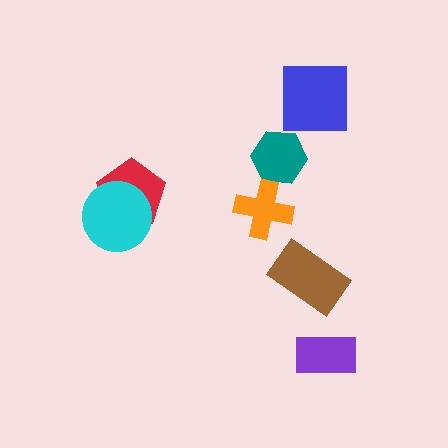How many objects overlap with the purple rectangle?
0 objects overlap with the purple rectangle.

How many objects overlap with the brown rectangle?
0 objects overlap with the brown rectangle.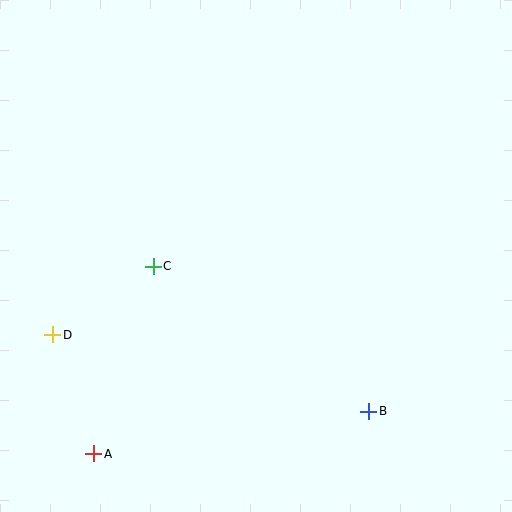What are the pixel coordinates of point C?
Point C is at (153, 266).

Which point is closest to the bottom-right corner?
Point B is closest to the bottom-right corner.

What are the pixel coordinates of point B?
Point B is at (369, 411).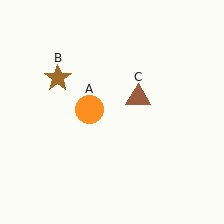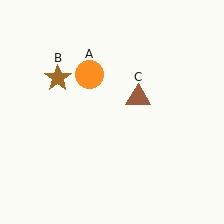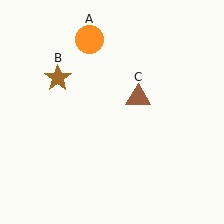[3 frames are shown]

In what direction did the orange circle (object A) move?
The orange circle (object A) moved up.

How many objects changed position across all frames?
1 object changed position: orange circle (object A).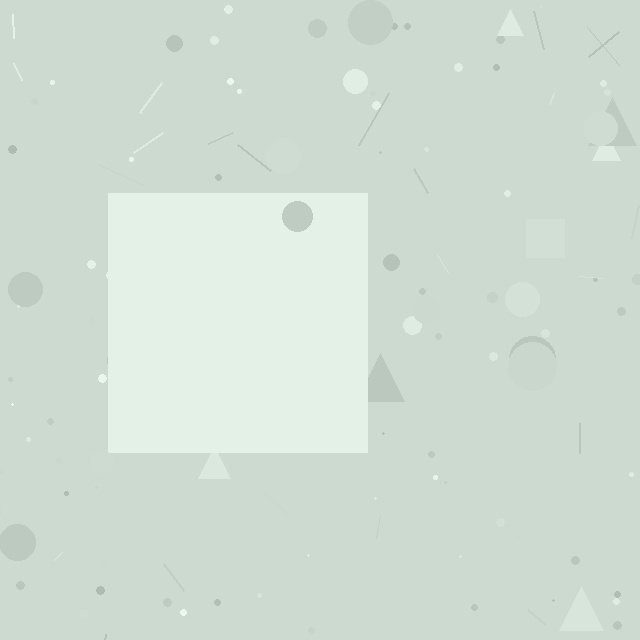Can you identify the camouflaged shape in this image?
The camouflaged shape is a square.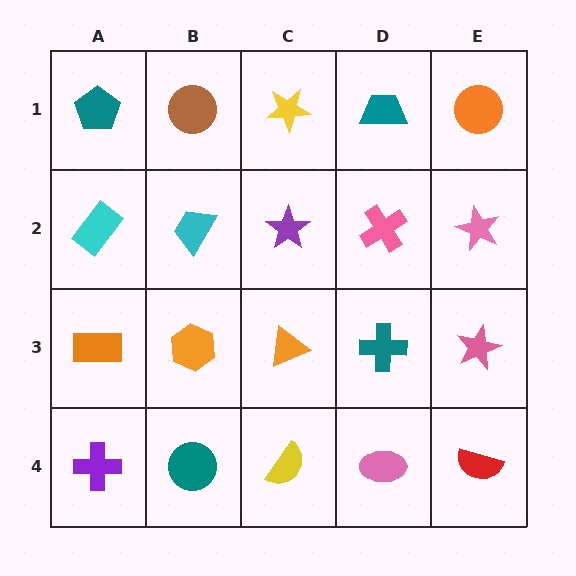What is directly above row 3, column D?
A pink cross.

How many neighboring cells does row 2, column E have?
3.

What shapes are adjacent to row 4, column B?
An orange hexagon (row 3, column B), a purple cross (row 4, column A), a yellow semicircle (row 4, column C).